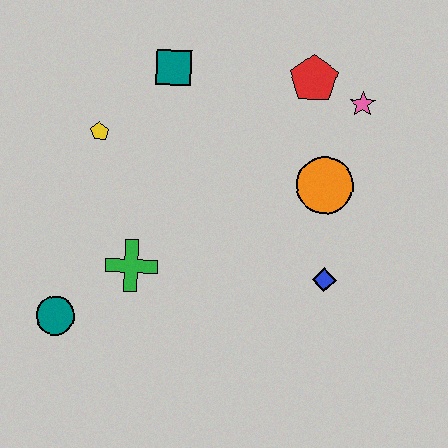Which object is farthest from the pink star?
The teal circle is farthest from the pink star.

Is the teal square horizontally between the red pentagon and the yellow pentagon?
Yes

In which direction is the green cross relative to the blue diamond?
The green cross is to the left of the blue diamond.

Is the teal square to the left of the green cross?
No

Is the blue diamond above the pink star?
No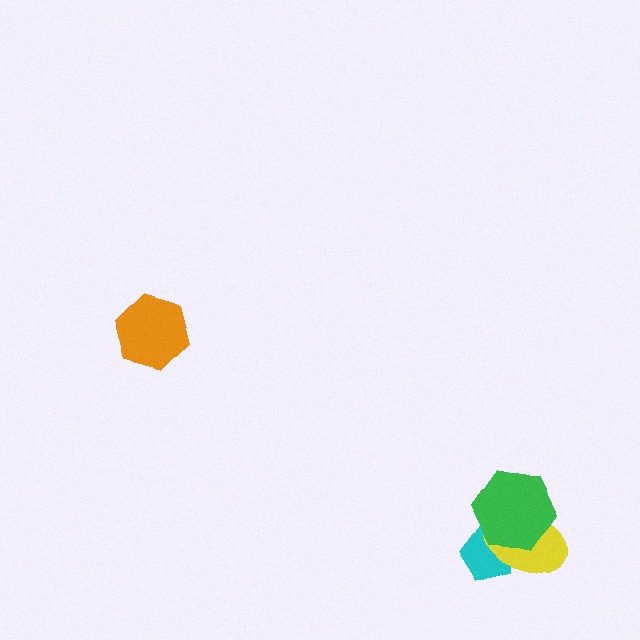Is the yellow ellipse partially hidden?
Yes, it is partially covered by another shape.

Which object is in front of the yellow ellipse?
The green hexagon is in front of the yellow ellipse.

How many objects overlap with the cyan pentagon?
2 objects overlap with the cyan pentagon.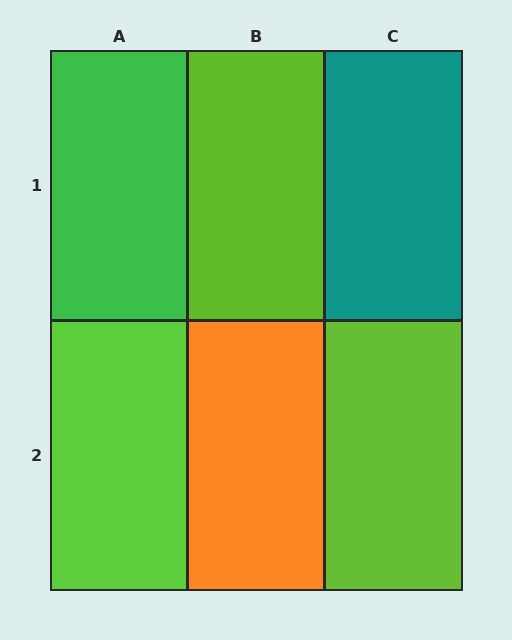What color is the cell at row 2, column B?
Orange.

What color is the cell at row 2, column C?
Lime.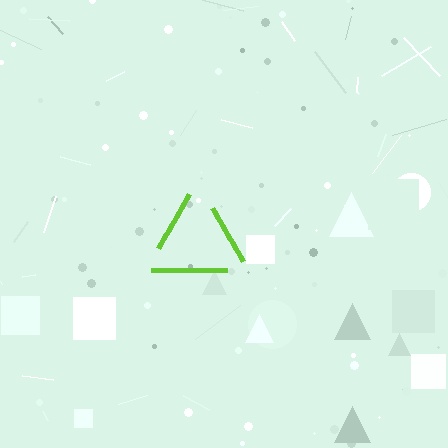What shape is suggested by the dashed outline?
The dashed outline suggests a triangle.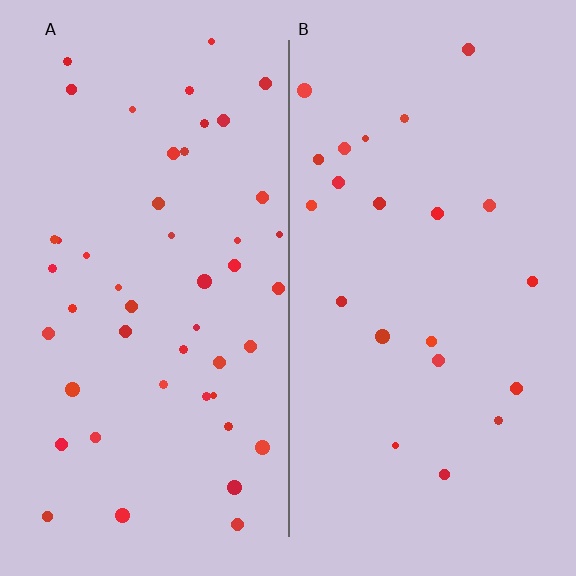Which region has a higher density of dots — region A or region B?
A (the left).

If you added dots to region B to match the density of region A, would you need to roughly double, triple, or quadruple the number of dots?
Approximately double.